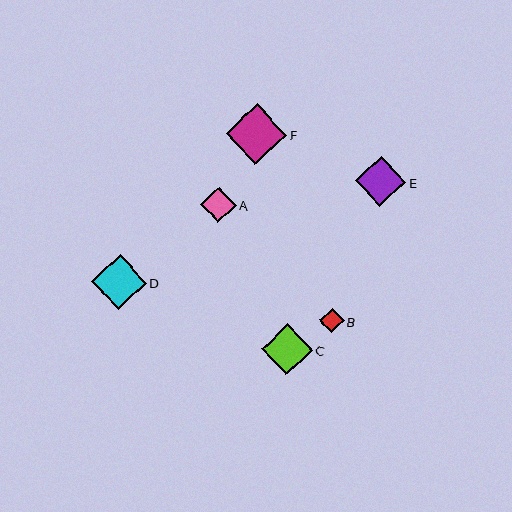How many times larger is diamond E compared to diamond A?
Diamond E is approximately 1.4 times the size of diamond A.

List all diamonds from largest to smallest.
From largest to smallest: F, D, C, E, A, B.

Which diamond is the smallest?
Diamond B is the smallest with a size of approximately 25 pixels.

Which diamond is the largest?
Diamond F is the largest with a size of approximately 60 pixels.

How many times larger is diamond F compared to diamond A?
Diamond F is approximately 1.7 times the size of diamond A.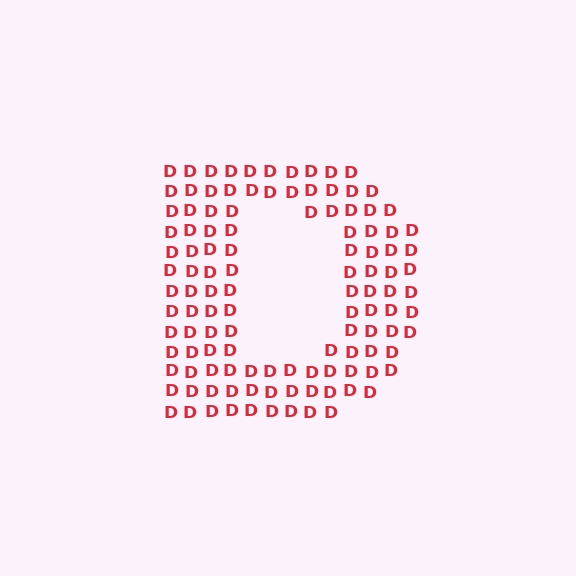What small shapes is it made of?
It is made of small letter D's.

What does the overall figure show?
The overall figure shows the letter D.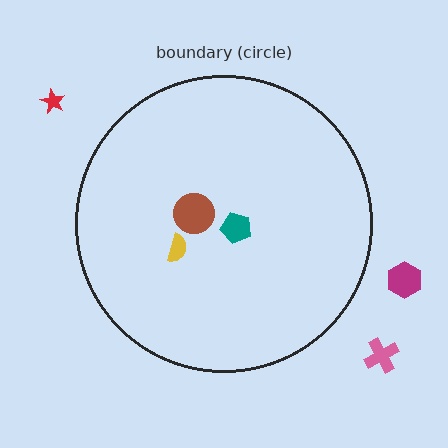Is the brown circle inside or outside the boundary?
Inside.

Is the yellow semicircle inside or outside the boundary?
Inside.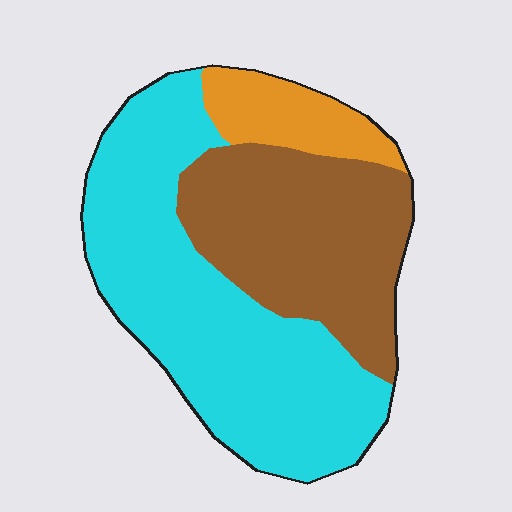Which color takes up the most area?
Cyan, at roughly 55%.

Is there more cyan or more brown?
Cyan.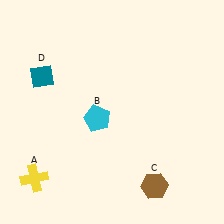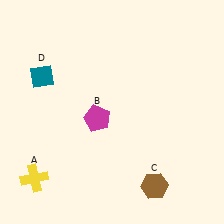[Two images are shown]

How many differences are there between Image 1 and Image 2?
There is 1 difference between the two images.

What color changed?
The pentagon (B) changed from cyan in Image 1 to magenta in Image 2.